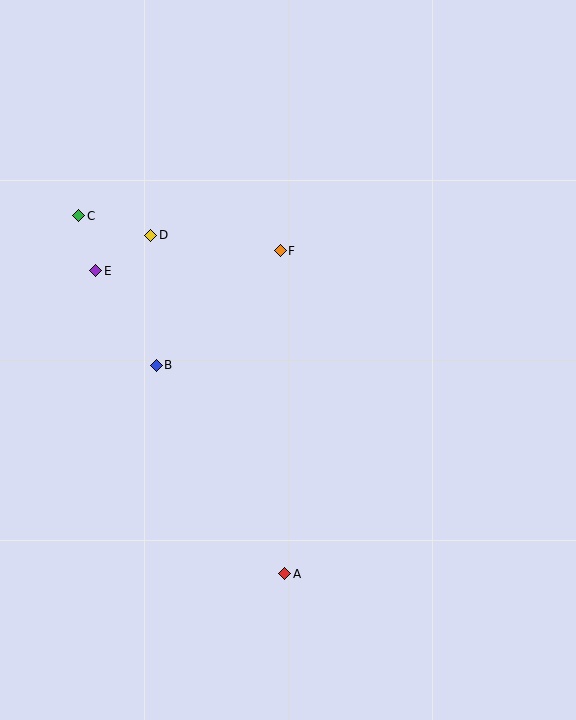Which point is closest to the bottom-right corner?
Point A is closest to the bottom-right corner.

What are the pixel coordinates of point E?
Point E is at (96, 271).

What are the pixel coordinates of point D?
Point D is at (151, 235).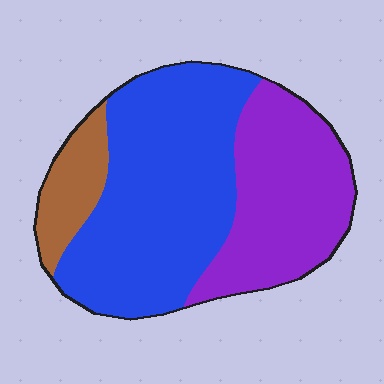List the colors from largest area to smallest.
From largest to smallest: blue, purple, brown.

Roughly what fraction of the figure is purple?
Purple covers 35% of the figure.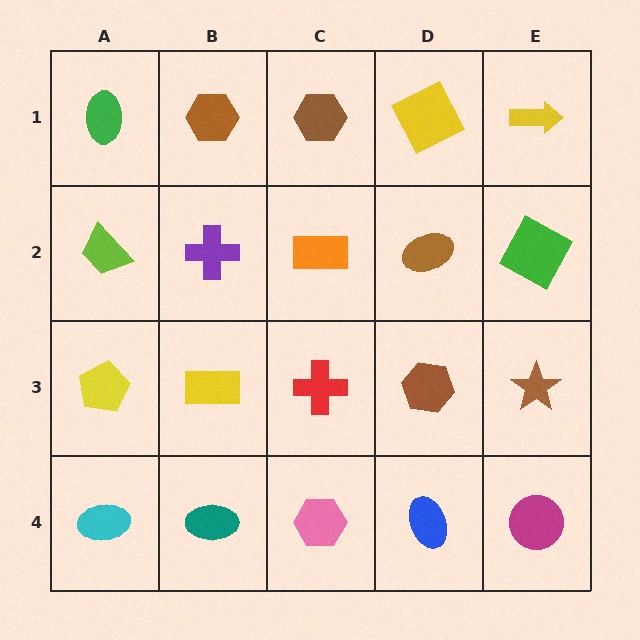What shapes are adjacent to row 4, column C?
A red cross (row 3, column C), a teal ellipse (row 4, column B), a blue ellipse (row 4, column D).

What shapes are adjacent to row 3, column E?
A green square (row 2, column E), a magenta circle (row 4, column E), a brown hexagon (row 3, column D).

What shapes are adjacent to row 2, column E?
A yellow arrow (row 1, column E), a brown star (row 3, column E), a brown ellipse (row 2, column D).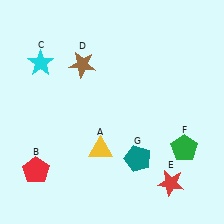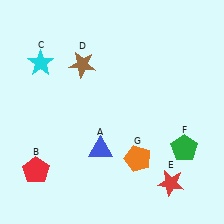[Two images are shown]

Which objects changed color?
A changed from yellow to blue. G changed from teal to orange.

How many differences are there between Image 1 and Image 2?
There are 2 differences between the two images.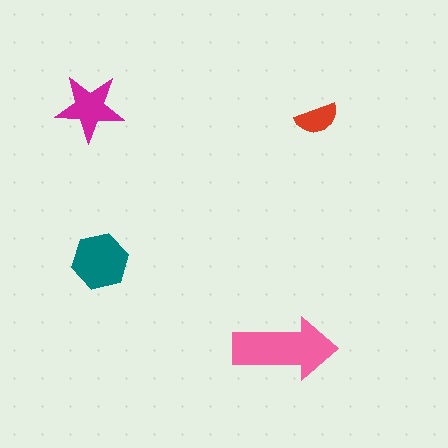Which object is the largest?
The pink arrow.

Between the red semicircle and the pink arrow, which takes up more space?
The pink arrow.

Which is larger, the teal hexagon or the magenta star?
The teal hexagon.